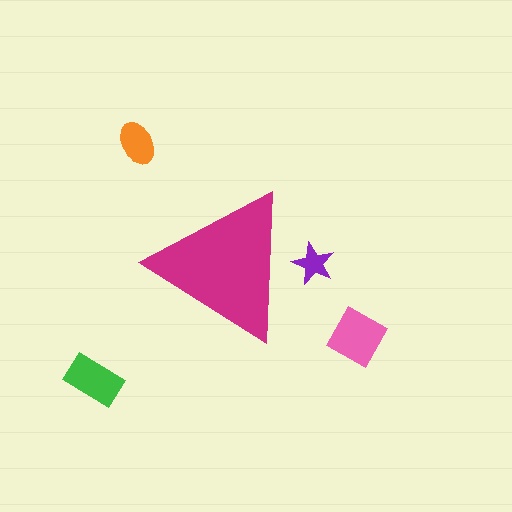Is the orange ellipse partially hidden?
No, the orange ellipse is fully visible.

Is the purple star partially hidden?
Yes, the purple star is partially hidden behind the magenta triangle.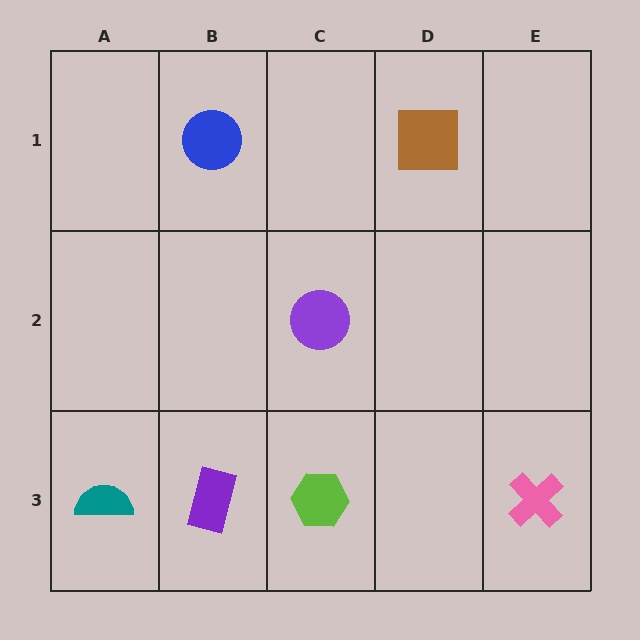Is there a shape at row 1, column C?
No, that cell is empty.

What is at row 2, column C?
A purple circle.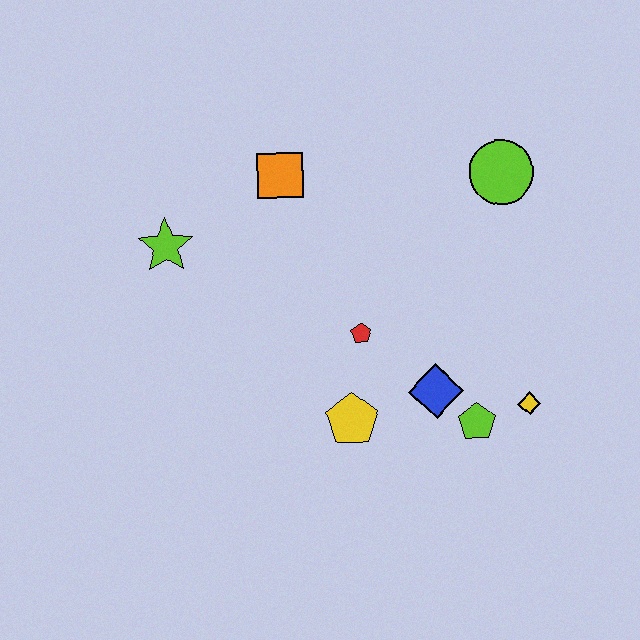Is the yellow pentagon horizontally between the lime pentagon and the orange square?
Yes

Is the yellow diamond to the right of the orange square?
Yes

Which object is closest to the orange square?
The lime star is closest to the orange square.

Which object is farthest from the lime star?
The yellow diamond is farthest from the lime star.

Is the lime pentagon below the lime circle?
Yes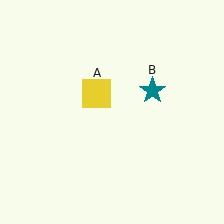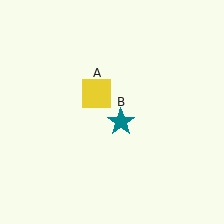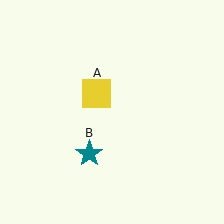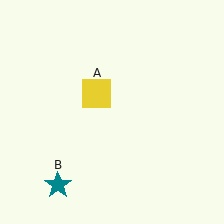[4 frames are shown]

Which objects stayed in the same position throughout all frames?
Yellow square (object A) remained stationary.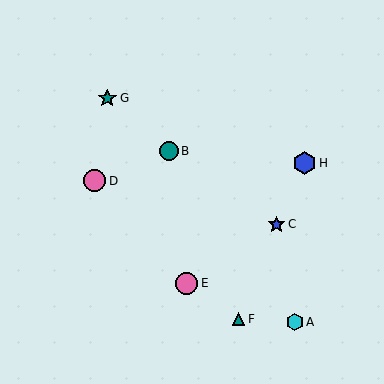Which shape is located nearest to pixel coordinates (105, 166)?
The pink circle (labeled D) at (95, 181) is nearest to that location.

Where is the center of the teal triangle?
The center of the teal triangle is at (239, 319).